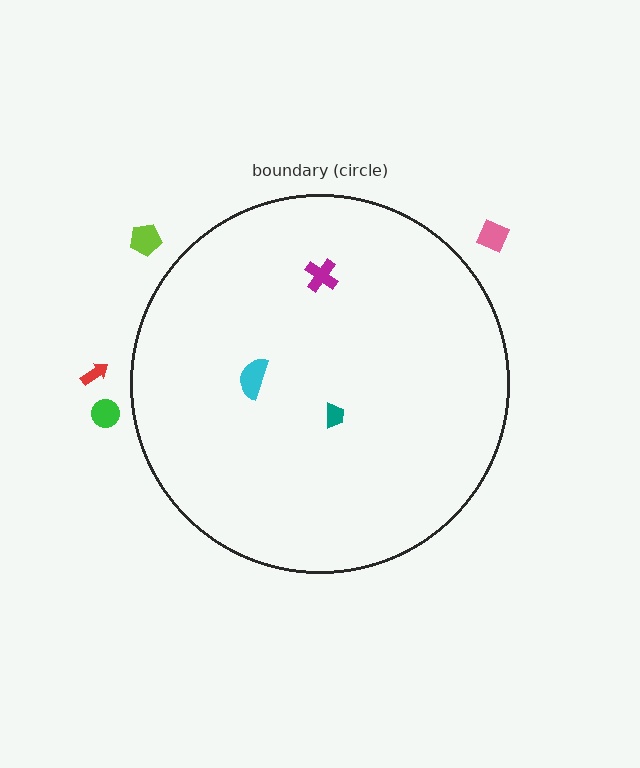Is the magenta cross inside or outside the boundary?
Inside.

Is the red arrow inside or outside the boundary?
Outside.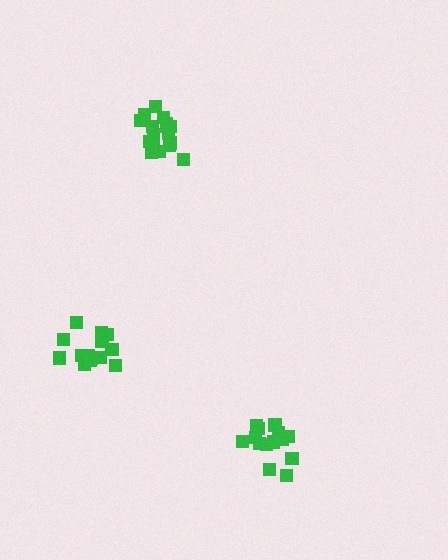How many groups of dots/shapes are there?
There are 3 groups.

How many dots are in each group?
Group 1: 14 dots, Group 2: 18 dots, Group 3: 16 dots (48 total).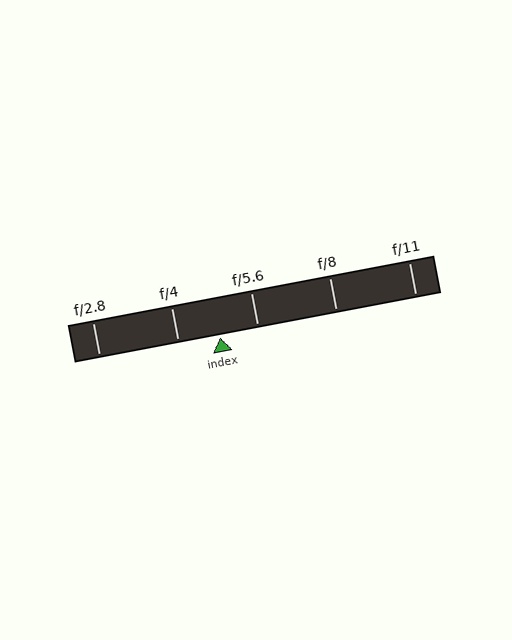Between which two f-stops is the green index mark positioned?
The index mark is between f/4 and f/5.6.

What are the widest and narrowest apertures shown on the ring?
The widest aperture shown is f/2.8 and the narrowest is f/11.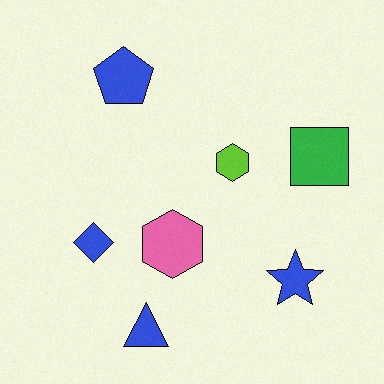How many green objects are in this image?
There is 1 green object.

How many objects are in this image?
There are 7 objects.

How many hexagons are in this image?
There are 2 hexagons.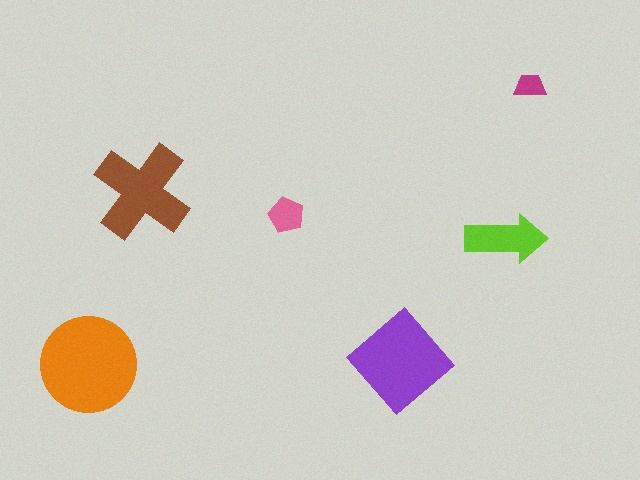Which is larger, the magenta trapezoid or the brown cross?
The brown cross.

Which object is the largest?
The orange circle.